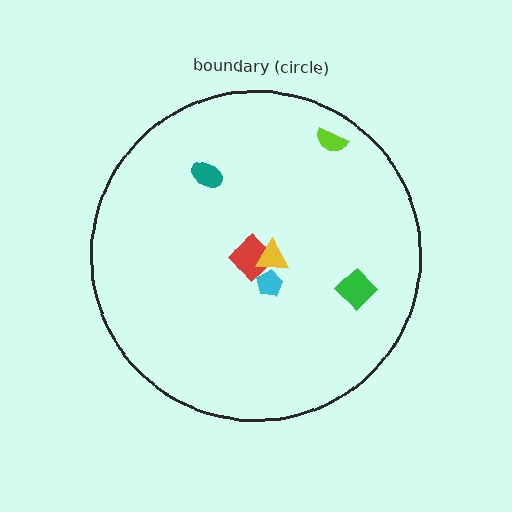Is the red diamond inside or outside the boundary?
Inside.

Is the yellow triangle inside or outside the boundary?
Inside.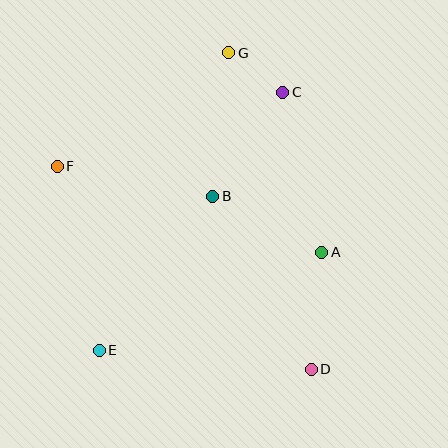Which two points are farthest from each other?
Points D and G are farthest from each other.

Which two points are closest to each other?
Points C and G are closest to each other.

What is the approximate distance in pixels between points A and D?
The distance between A and D is approximately 117 pixels.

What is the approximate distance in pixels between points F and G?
The distance between F and G is approximately 205 pixels.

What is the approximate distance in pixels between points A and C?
The distance between A and C is approximately 165 pixels.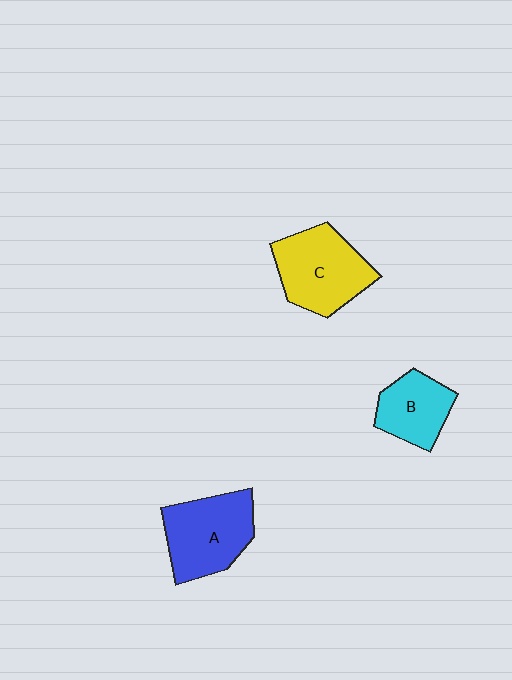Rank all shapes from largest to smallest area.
From largest to smallest: C (yellow), A (blue), B (cyan).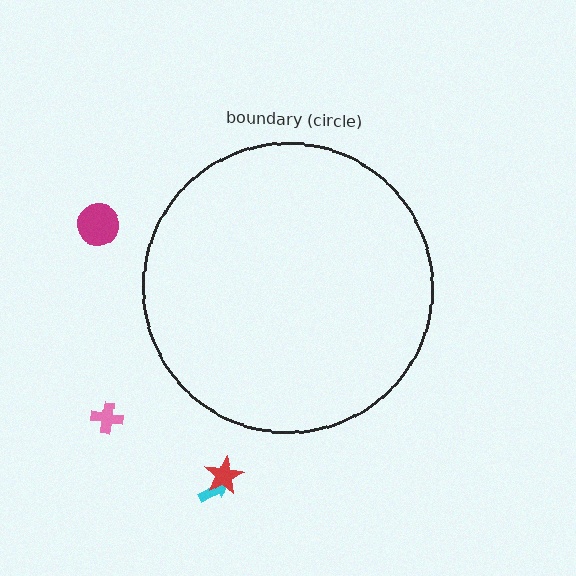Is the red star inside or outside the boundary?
Outside.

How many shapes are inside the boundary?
0 inside, 4 outside.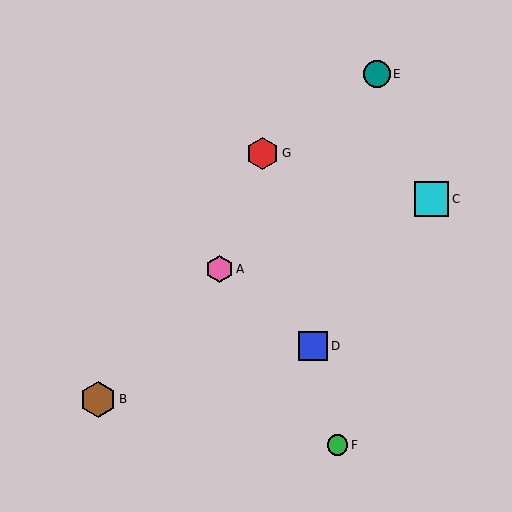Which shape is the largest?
The brown hexagon (labeled B) is the largest.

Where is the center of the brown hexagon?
The center of the brown hexagon is at (98, 399).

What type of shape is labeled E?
Shape E is a teal circle.